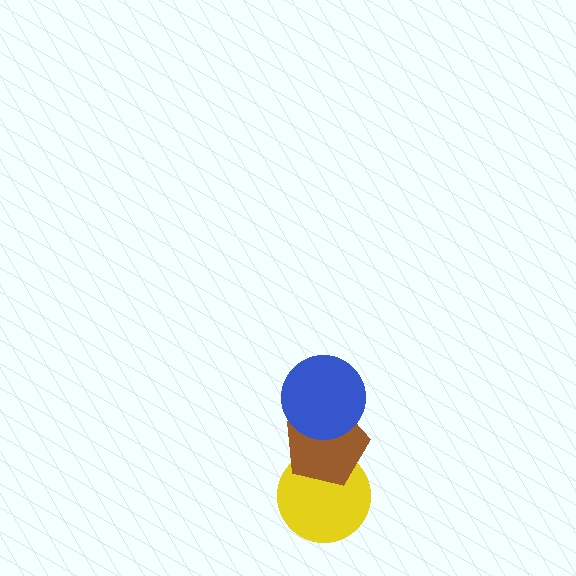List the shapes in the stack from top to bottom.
From top to bottom: the blue circle, the brown pentagon, the yellow circle.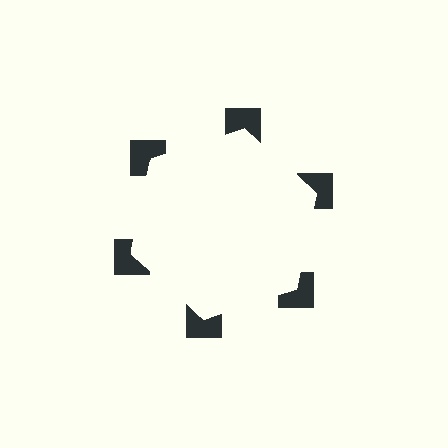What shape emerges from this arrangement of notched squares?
An illusory hexagon — its edges are inferred from the aligned wedge cuts in the notched squares, not physically drawn.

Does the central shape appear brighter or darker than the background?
It typically appears slightly brighter than the background, even though no actual brightness change is drawn.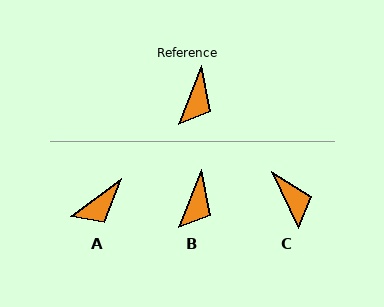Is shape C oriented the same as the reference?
No, it is off by about 47 degrees.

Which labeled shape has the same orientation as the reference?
B.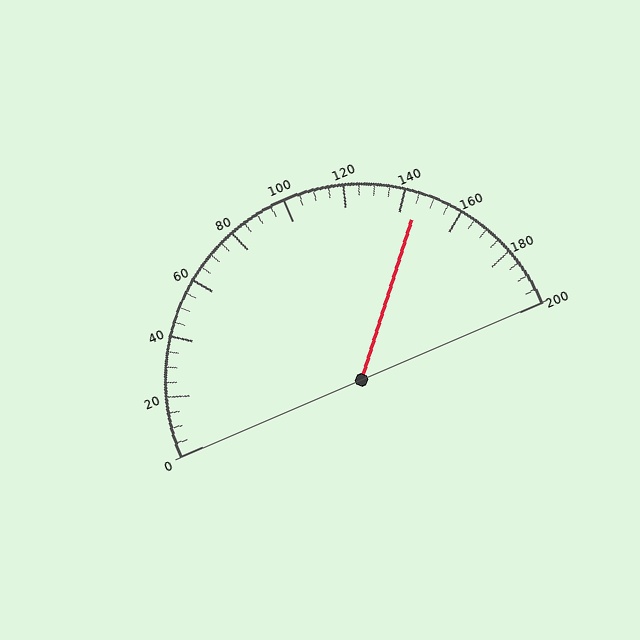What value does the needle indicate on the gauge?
The needle indicates approximately 145.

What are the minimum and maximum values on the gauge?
The gauge ranges from 0 to 200.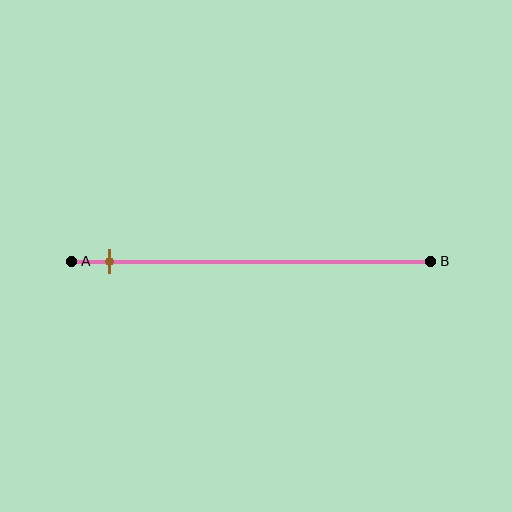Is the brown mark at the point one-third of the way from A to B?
No, the mark is at about 10% from A, not at the 33% one-third point.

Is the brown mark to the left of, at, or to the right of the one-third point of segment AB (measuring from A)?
The brown mark is to the left of the one-third point of segment AB.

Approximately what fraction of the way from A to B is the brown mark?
The brown mark is approximately 10% of the way from A to B.